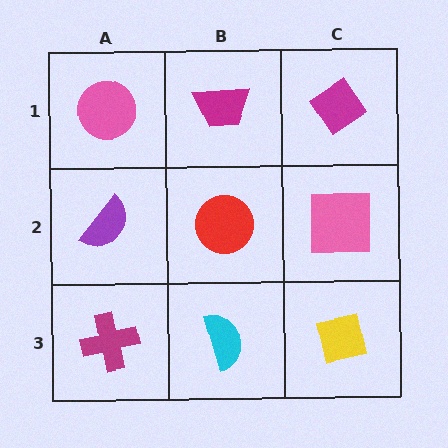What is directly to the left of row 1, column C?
A magenta trapezoid.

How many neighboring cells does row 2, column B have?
4.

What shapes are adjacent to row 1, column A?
A purple semicircle (row 2, column A), a magenta trapezoid (row 1, column B).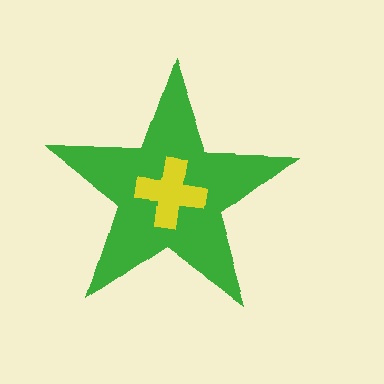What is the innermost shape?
The yellow cross.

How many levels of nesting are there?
2.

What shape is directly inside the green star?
The yellow cross.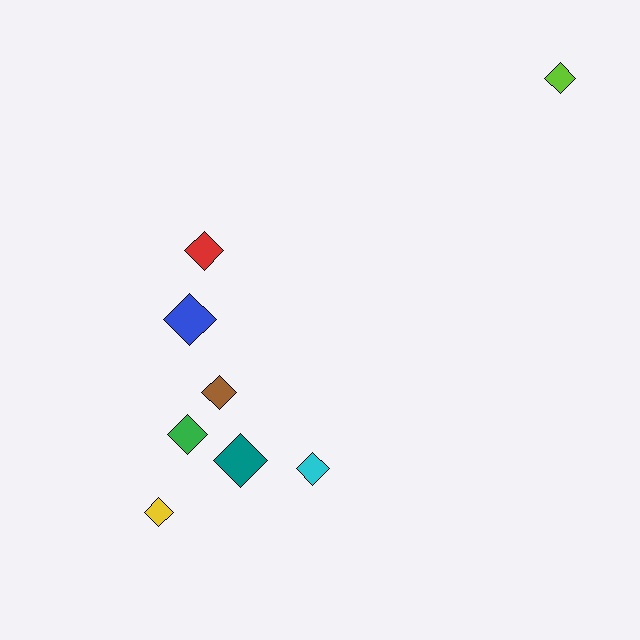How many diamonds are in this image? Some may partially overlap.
There are 8 diamonds.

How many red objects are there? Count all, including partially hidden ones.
There is 1 red object.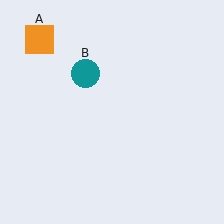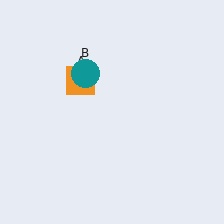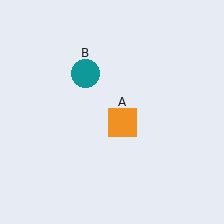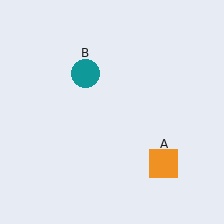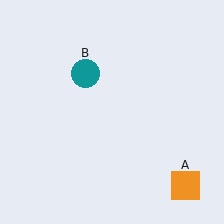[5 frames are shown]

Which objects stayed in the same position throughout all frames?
Teal circle (object B) remained stationary.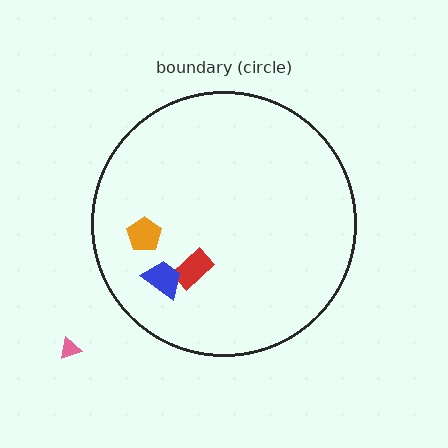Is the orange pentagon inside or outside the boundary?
Inside.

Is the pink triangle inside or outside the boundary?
Outside.